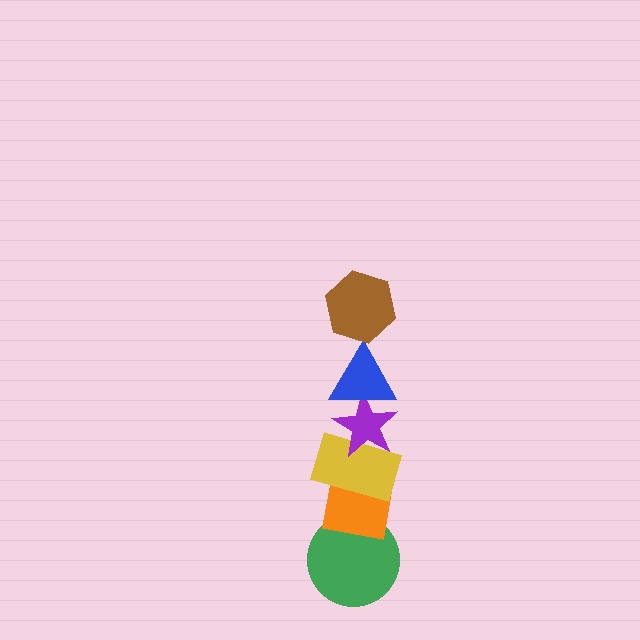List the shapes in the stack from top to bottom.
From top to bottom: the brown hexagon, the blue triangle, the purple star, the yellow rectangle, the orange square, the green circle.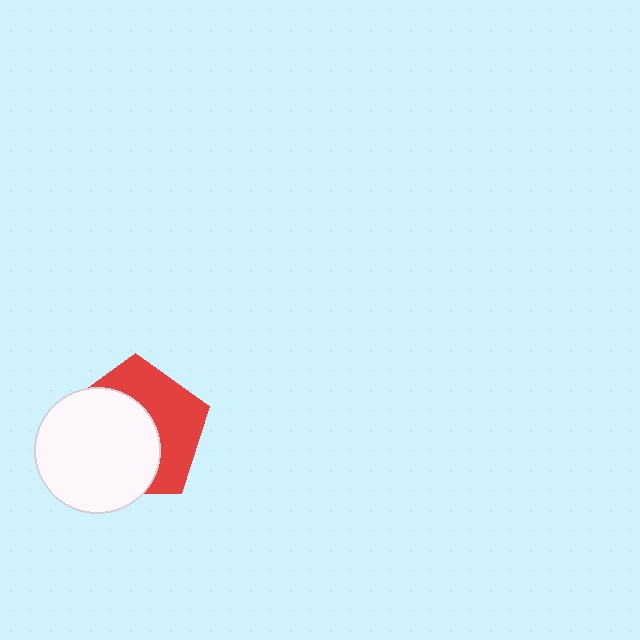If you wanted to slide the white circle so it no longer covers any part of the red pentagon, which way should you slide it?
Slide it toward the lower-left — that is the most direct way to separate the two shapes.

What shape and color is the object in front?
The object in front is a white circle.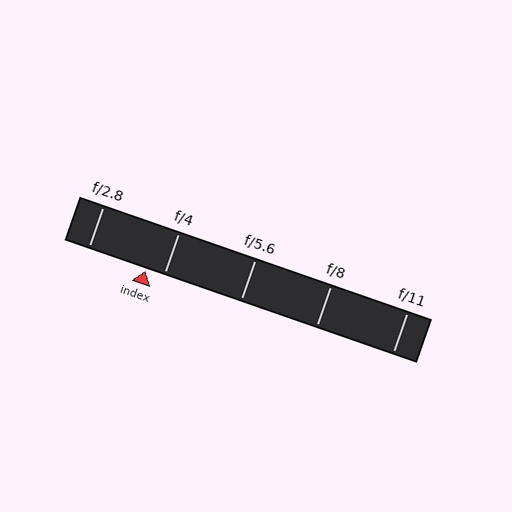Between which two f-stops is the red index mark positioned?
The index mark is between f/2.8 and f/4.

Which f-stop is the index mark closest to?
The index mark is closest to f/4.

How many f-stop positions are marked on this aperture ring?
There are 5 f-stop positions marked.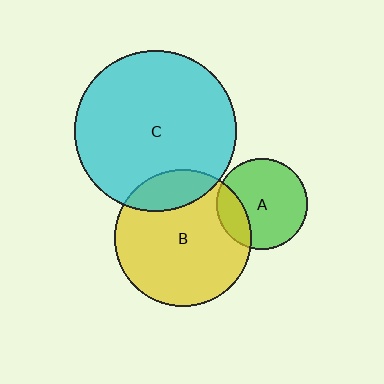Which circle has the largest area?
Circle C (cyan).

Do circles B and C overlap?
Yes.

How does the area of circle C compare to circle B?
Approximately 1.4 times.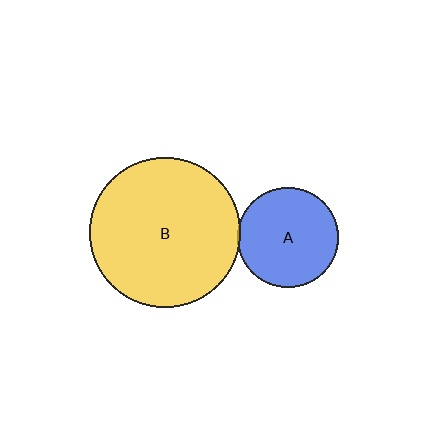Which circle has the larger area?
Circle B (yellow).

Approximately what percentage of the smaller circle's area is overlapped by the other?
Approximately 5%.